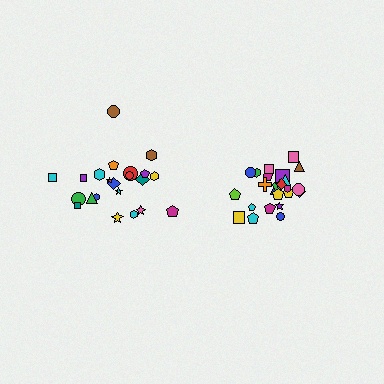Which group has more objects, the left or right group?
The right group.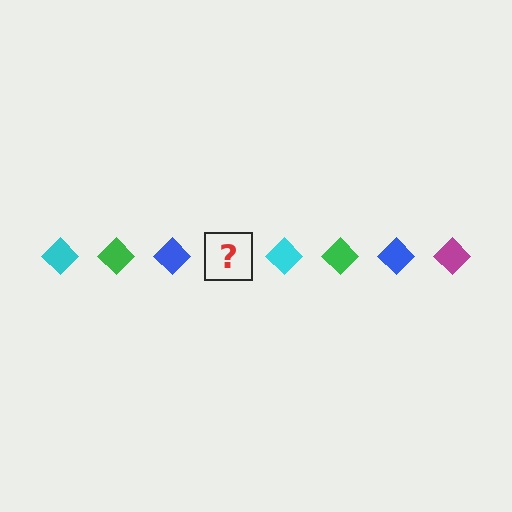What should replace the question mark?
The question mark should be replaced with a magenta diamond.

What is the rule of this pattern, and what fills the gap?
The rule is that the pattern cycles through cyan, green, blue, magenta diamonds. The gap should be filled with a magenta diamond.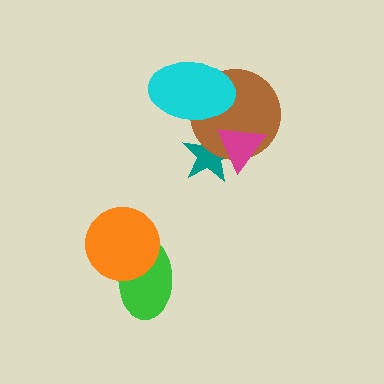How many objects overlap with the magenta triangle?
2 objects overlap with the magenta triangle.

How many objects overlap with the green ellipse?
1 object overlaps with the green ellipse.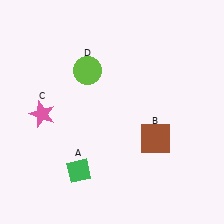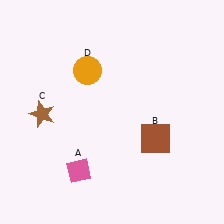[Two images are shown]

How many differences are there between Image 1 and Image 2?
There are 3 differences between the two images.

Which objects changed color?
A changed from green to pink. C changed from pink to brown. D changed from lime to orange.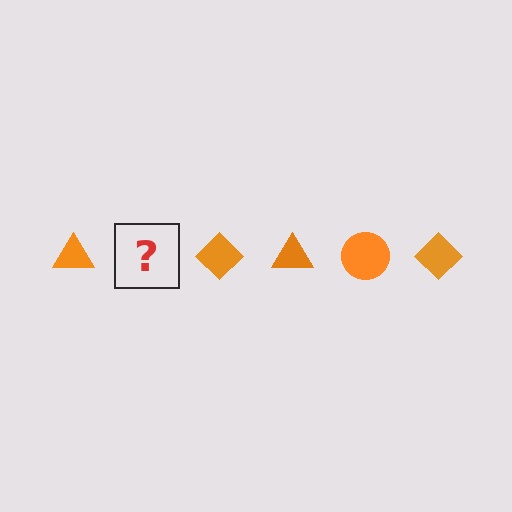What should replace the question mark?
The question mark should be replaced with an orange circle.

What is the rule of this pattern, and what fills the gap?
The rule is that the pattern cycles through triangle, circle, diamond shapes in orange. The gap should be filled with an orange circle.